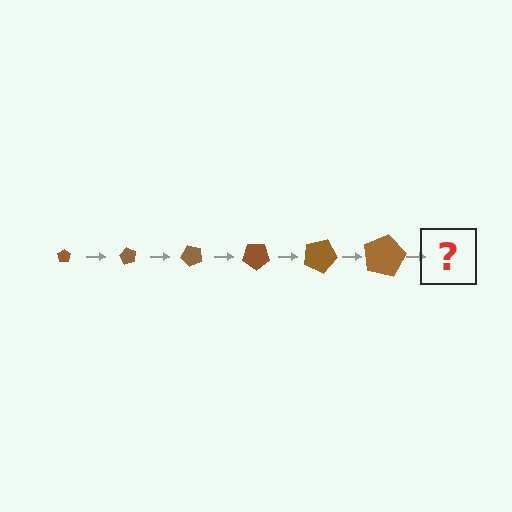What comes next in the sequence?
The next element should be a pentagon, larger than the previous one and rotated 360 degrees from the start.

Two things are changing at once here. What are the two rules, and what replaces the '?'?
The two rules are that the pentagon grows larger each step and it rotates 60 degrees each step. The '?' should be a pentagon, larger than the previous one and rotated 360 degrees from the start.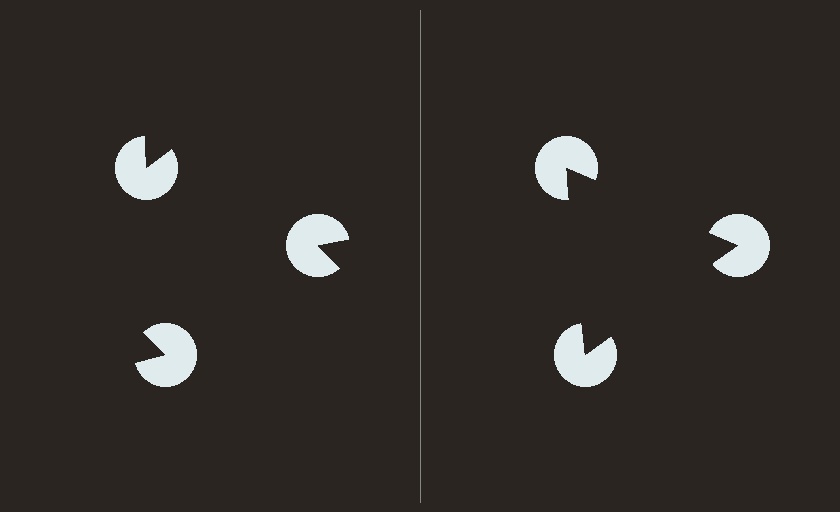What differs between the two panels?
The pac-man discs are positioned identically on both sides; only the wedge orientations differ. On the right they align to a triangle; on the left they are misaligned.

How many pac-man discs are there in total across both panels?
6 — 3 on each side.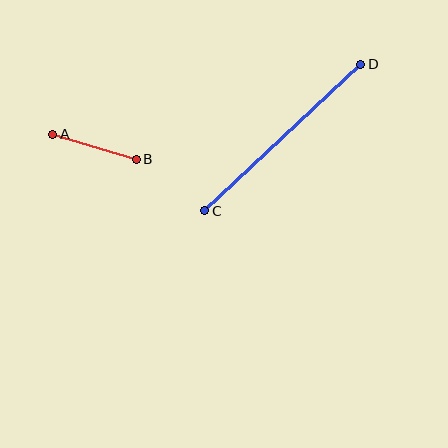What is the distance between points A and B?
The distance is approximately 87 pixels.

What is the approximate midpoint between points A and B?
The midpoint is at approximately (94, 147) pixels.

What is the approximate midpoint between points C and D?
The midpoint is at approximately (283, 138) pixels.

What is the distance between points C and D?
The distance is approximately 214 pixels.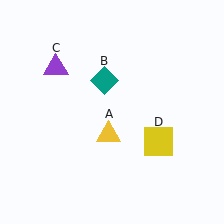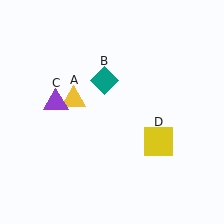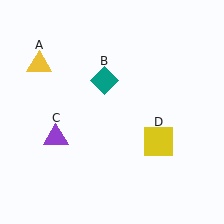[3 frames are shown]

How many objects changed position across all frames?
2 objects changed position: yellow triangle (object A), purple triangle (object C).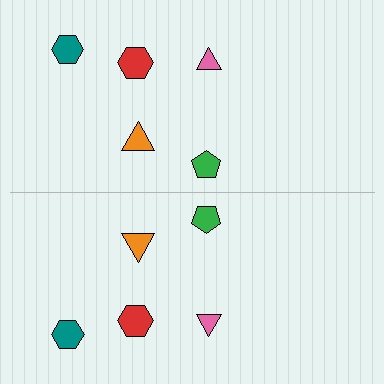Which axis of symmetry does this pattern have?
The pattern has a horizontal axis of symmetry running through the center of the image.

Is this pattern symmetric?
Yes, this pattern has bilateral (reflection) symmetry.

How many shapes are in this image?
There are 10 shapes in this image.